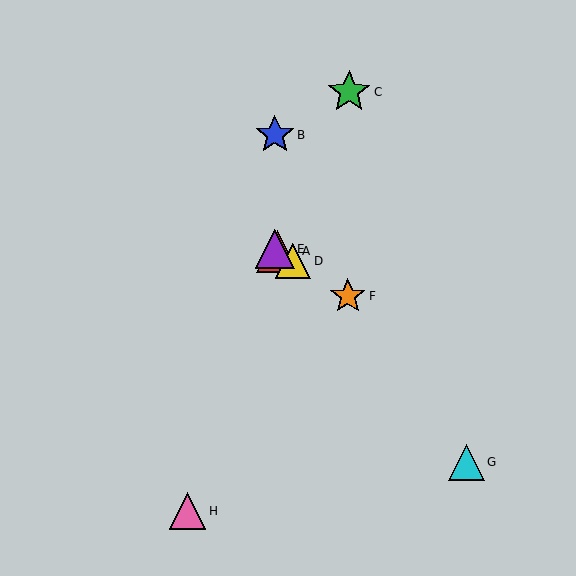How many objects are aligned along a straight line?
4 objects (A, D, E, F) are aligned along a straight line.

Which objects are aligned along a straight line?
Objects A, D, E, F are aligned along a straight line.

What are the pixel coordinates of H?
Object H is at (187, 511).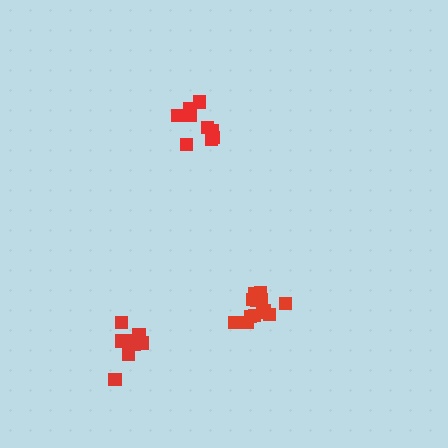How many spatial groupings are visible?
There are 3 spatial groupings.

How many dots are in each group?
Group 1: 13 dots, Group 2: 9 dots, Group 3: 8 dots (30 total).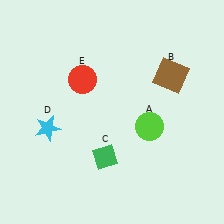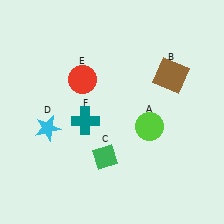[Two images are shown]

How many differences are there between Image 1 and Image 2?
There is 1 difference between the two images.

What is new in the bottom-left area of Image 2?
A teal cross (F) was added in the bottom-left area of Image 2.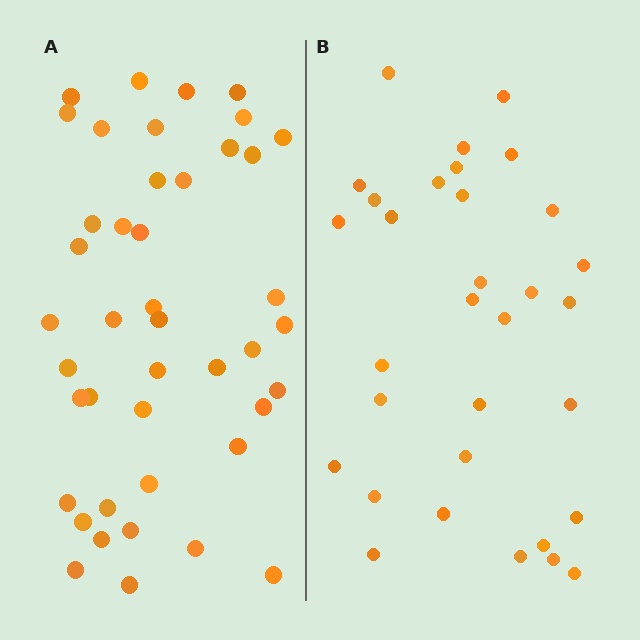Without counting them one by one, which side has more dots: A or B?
Region A (the left region) has more dots.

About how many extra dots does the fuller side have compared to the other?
Region A has roughly 12 or so more dots than region B.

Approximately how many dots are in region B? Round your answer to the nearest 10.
About 30 dots. (The exact count is 32, which rounds to 30.)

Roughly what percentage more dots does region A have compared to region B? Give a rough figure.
About 35% more.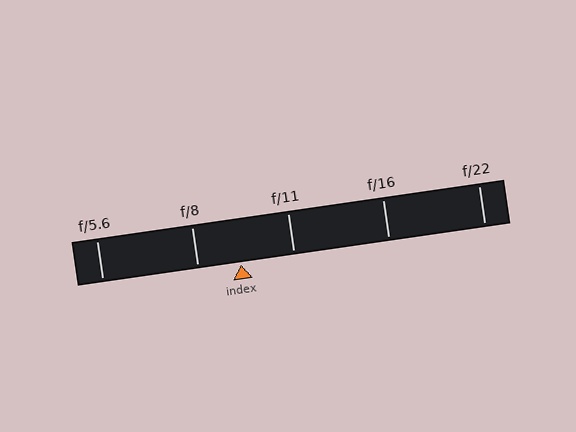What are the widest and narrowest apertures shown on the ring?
The widest aperture shown is f/5.6 and the narrowest is f/22.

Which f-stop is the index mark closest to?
The index mark is closest to f/8.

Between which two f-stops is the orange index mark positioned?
The index mark is between f/8 and f/11.